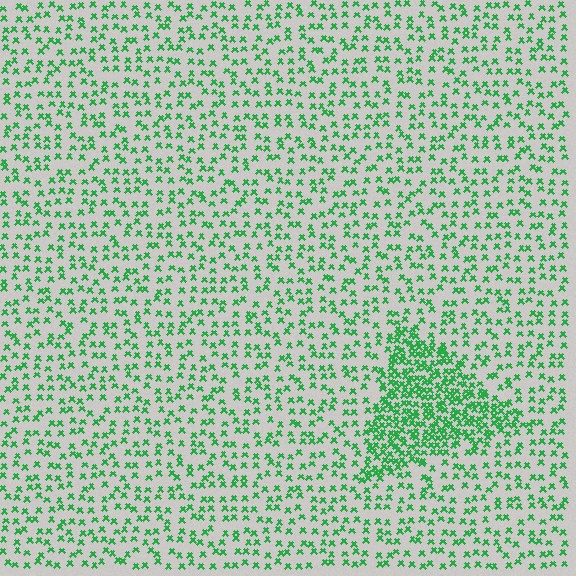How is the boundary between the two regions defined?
The boundary is defined by a change in element density (approximately 2.5x ratio). All elements are the same color, size, and shape.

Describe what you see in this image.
The image contains small green elements arranged at two different densities. A triangle-shaped region is visible where the elements are more densely packed than the surrounding area.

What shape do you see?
I see a triangle.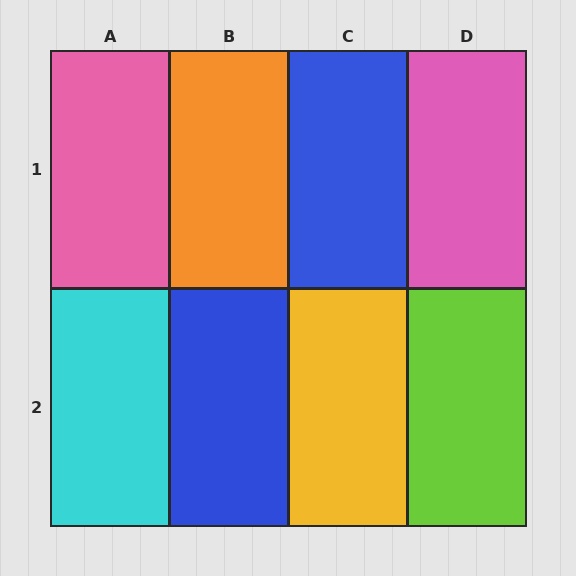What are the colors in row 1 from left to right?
Pink, orange, blue, pink.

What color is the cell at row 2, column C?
Yellow.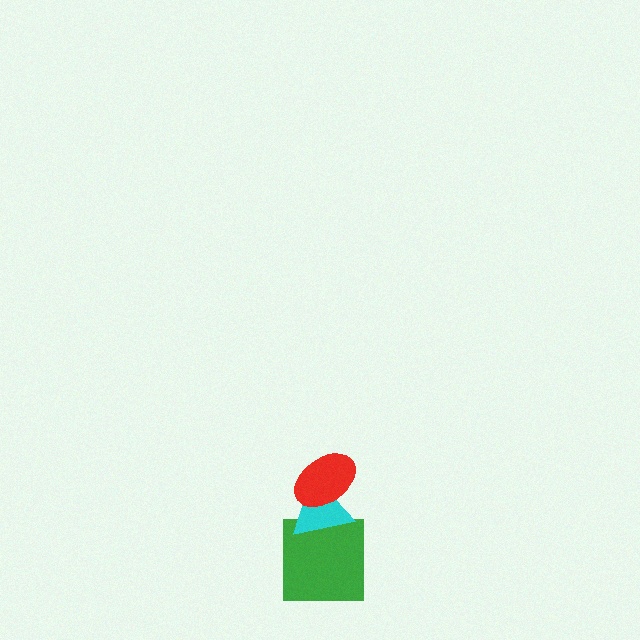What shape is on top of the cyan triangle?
The red ellipse is on top of the cyan triangle.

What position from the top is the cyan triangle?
The cyan triangle is 2nd from the top.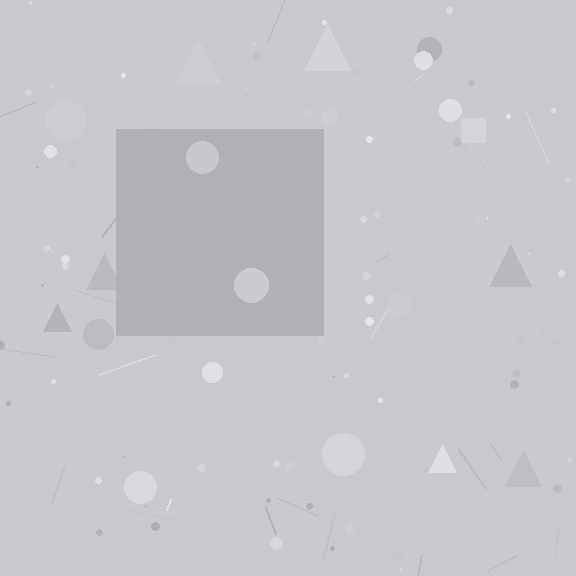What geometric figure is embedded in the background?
A square is embedded in the background.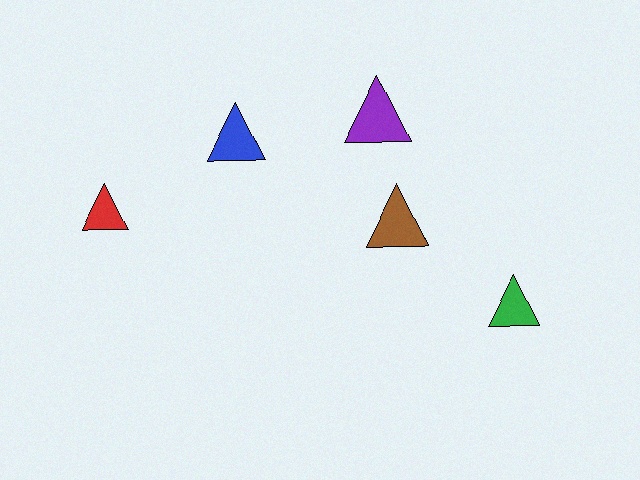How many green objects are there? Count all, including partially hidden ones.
There is 1 green object.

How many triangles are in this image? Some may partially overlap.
There are 5 triangles.